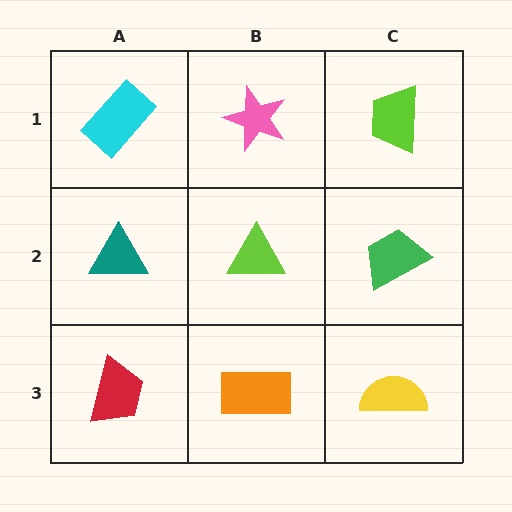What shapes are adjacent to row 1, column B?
A lime triangle (row 2, column B), a cyan rectangle (row 1, column A), a lime trapezoid (row 1, column C).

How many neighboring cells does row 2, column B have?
4.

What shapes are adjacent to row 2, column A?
A cyan rectangle (row 1, column A), a red trapezoid (row 3, column A), a lime triangle (row 2, column B).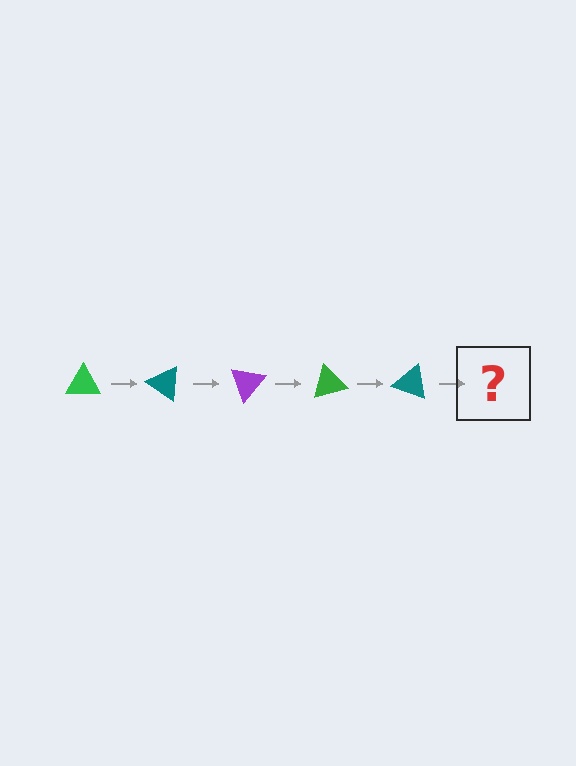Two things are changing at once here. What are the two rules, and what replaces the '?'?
The two rules are that it rotates 35 degrees each step and the color cycles through green, teal, and purple. The '?' should be a purple triangle, rotated 175 degrees from the start.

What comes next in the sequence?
The next element should be a purple triangle, rotated 175 degrees from the start.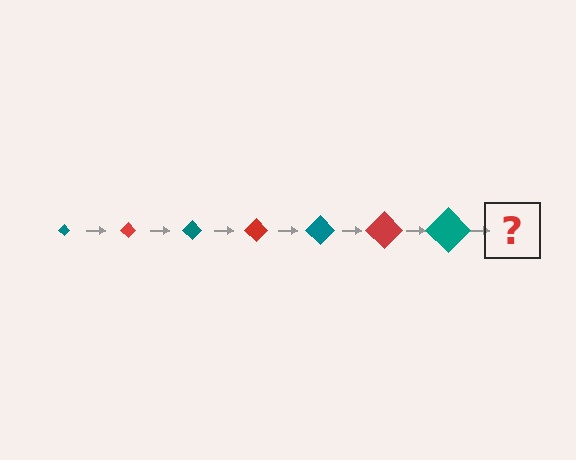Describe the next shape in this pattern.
It should be a red diamond, larger than the previous one.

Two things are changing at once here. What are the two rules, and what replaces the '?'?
The two rules are that the diamond grows larger each step and the color cycles through teal and red. The '?' should be a red diamond, larger than the previous one.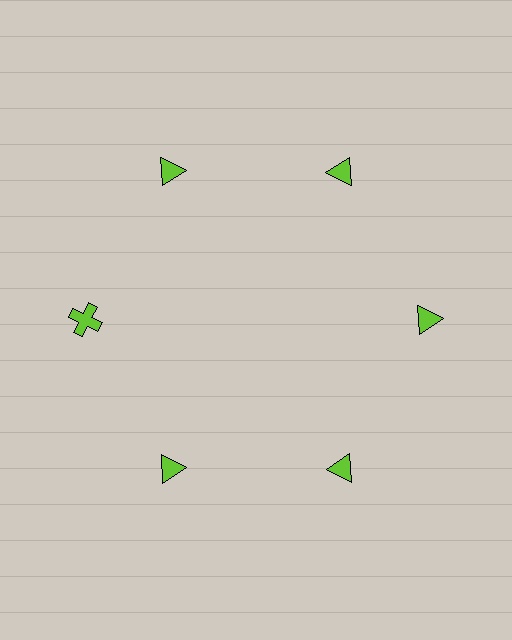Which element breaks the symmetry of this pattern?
The lime cross at roughly the 9 o'clock position breaks the symmetry. All other shapes are lime triangles.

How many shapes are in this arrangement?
There are 6 shapes arranged in a ring pattern.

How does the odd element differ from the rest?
It has a different shape: cross instead of triangle.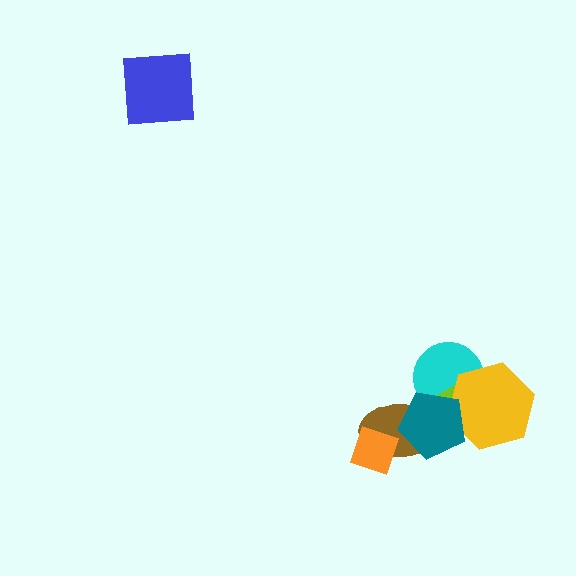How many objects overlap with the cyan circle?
3 objects overlap with the cyan circle.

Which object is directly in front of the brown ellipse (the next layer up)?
The teal pentagon is directly in front of the brown ellipse.